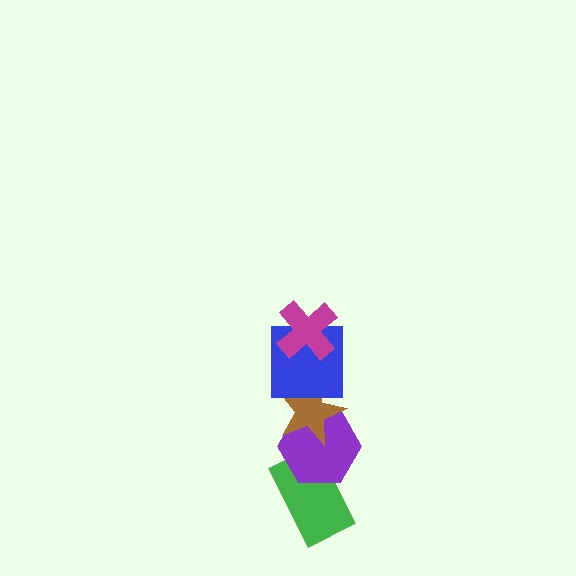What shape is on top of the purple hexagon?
The brown star is on top of the purple hexagon.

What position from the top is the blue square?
The blue square is 2nd from the top.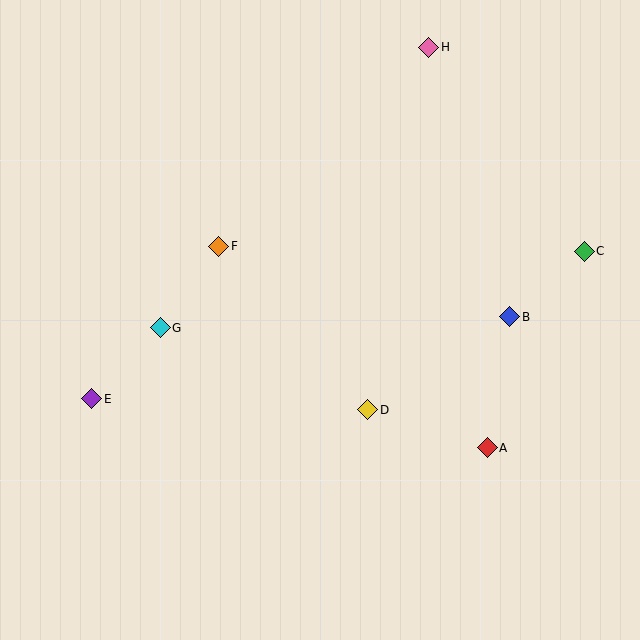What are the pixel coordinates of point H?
Point H is at (429, 47).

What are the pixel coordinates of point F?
Point F is at (219, 246).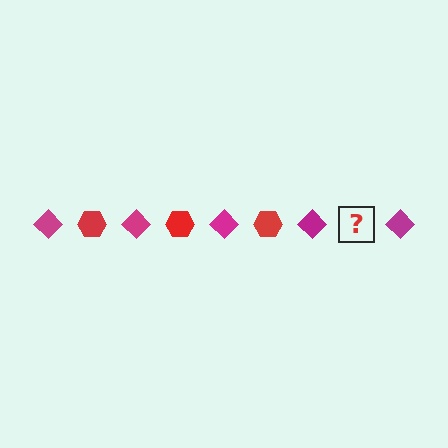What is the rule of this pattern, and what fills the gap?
The rule is that the pattern alternates between magenta diamond and red hexagon. The gap should be filled with a red hexagon.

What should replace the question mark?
The question mark should be replaced with a red hexagon.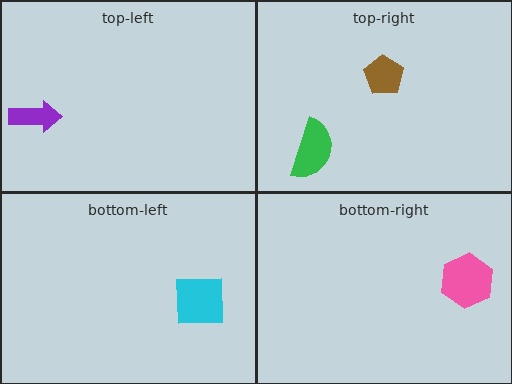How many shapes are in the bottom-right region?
1.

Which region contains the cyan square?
The bottom-left region.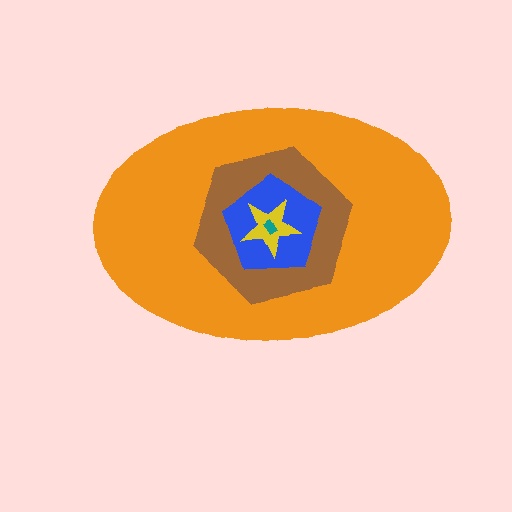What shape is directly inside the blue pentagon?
The yellow star.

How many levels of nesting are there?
5.